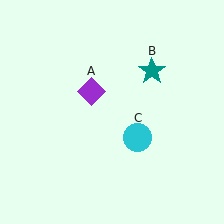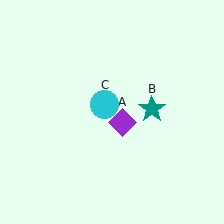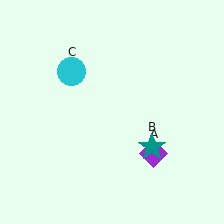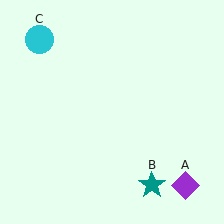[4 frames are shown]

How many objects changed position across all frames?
3 objects changed position: purple diamond (object A), teal star (object B), cyan circle (object C).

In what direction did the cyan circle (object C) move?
The cyan circle (object C) moved up and to the left.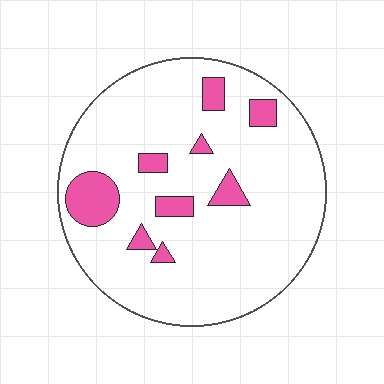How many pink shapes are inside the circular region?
9.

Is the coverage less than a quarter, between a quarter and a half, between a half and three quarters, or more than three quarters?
Less than a quarter.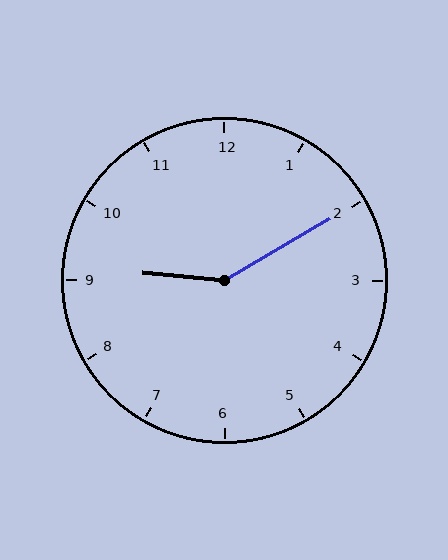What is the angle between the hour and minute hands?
Approximately 145 degrees.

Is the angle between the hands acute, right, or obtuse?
It is obtuse.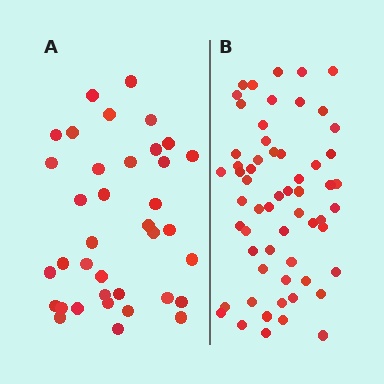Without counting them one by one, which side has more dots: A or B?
Region B (the right region) has more dots.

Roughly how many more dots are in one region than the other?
Region B has approximately 20 more dots than region A.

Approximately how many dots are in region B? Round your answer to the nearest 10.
About 60 dots. (The exact count is 59, which rounds to 60.)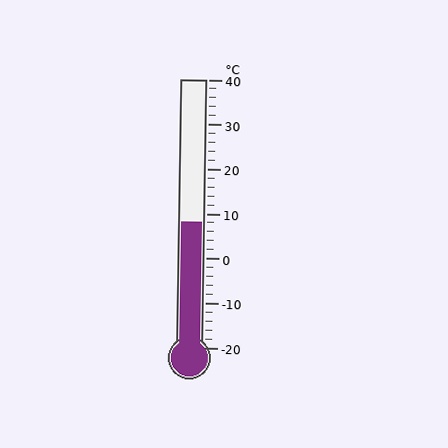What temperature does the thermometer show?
The thermometer shows approximately 8°C.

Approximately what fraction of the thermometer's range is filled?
The thermometer is filled to approximately 45% of its range.